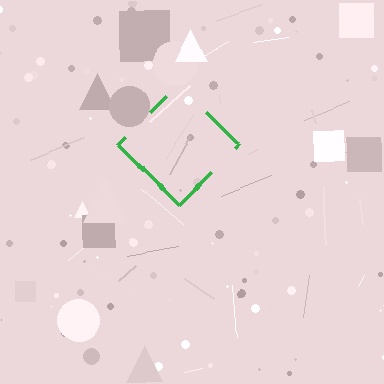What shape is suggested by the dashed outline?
The dashed outline suggests a diamond.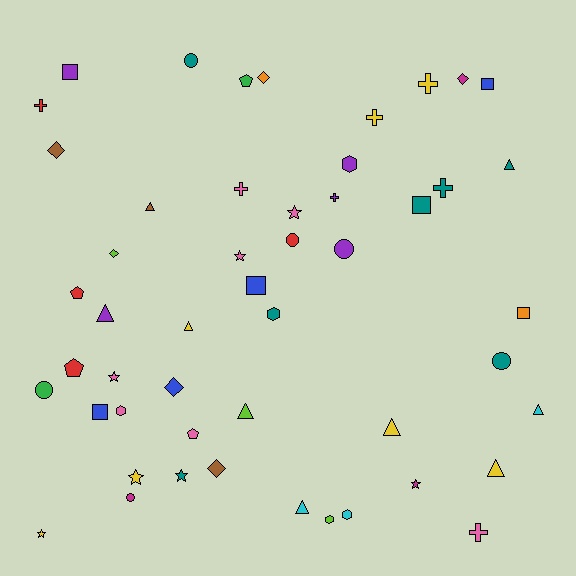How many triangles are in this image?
There are 9 triangles.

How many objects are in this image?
There are 50 objects.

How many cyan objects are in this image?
There are 3 cyan objects.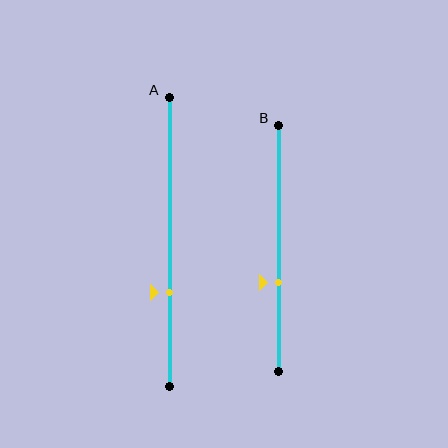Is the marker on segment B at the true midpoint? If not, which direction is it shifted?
No, the marker on segment B is shifted downward by about 14% of the segment length.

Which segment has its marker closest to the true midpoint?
Segment B has its marker closest to the true midpoint.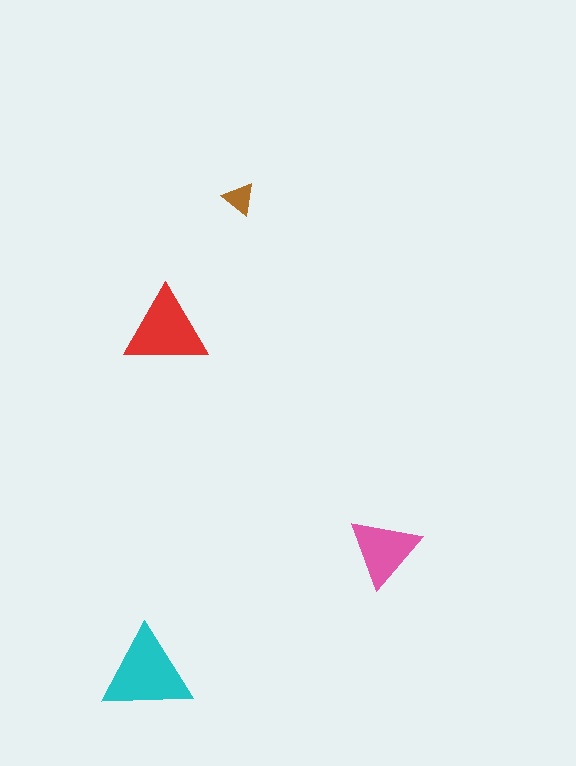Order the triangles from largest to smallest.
the cyan one, the red one, the pink one, the brown one.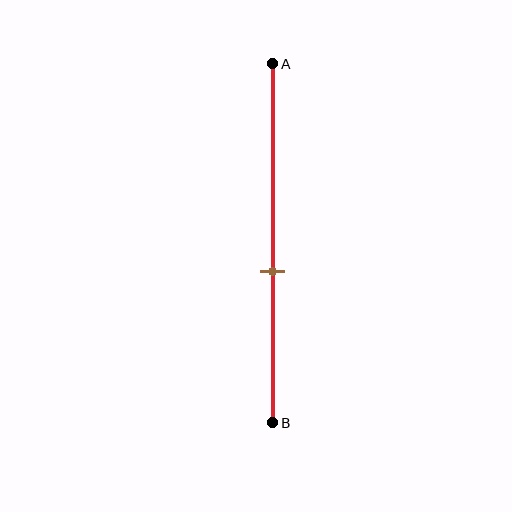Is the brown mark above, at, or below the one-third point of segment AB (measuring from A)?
The brown mark is below the one-third point of segment AB.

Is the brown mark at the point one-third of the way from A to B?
No, the mark is at about 60% from A, not at the 33% one-third point.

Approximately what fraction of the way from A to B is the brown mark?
The brown mark is approximately 60% of the way from A to B.